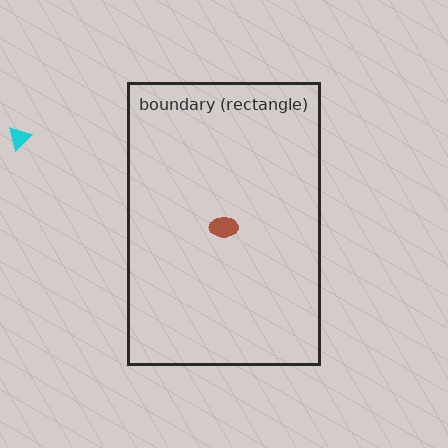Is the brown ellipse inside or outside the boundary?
Inside.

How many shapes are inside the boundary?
1 inside, 1 outside.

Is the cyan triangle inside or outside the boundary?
Outside.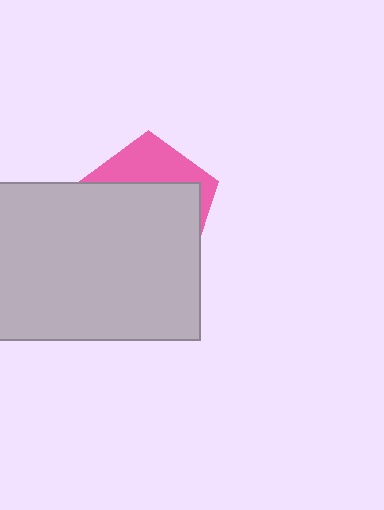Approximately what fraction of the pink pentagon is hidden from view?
Roughly 69% of the pink pentagon is hidden behind the light gray rectangle.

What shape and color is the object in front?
The object in front is a light gray rectangle.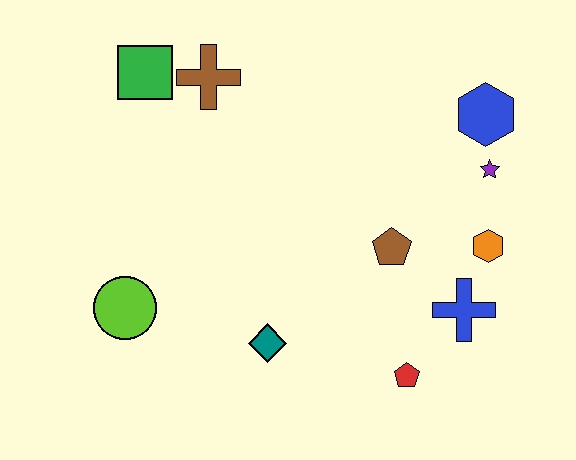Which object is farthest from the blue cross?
The green square is farthest from the blue cross.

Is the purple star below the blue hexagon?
Yes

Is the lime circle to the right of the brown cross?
No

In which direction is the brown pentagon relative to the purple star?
The brown pentagon is to the left of the purple star.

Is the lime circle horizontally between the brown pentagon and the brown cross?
No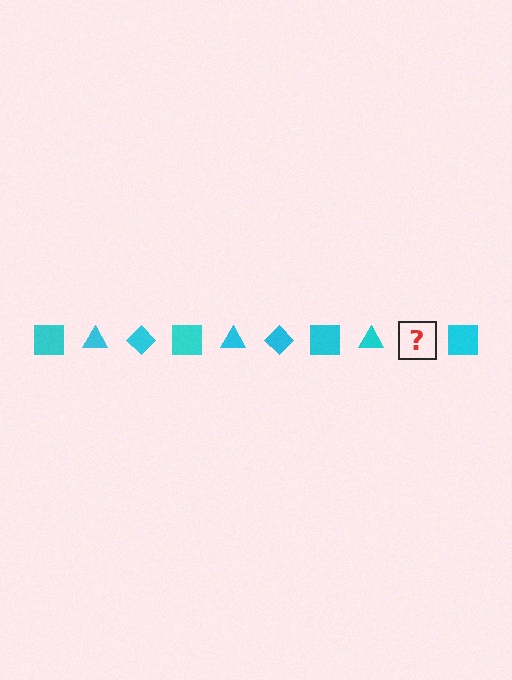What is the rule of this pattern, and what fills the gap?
The rule is that the pattern cycles through square, triangle, diamond shapes in cyan. The gap should be filled with a cyan diamond.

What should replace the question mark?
The question mark should be replaced with a cyan diamond.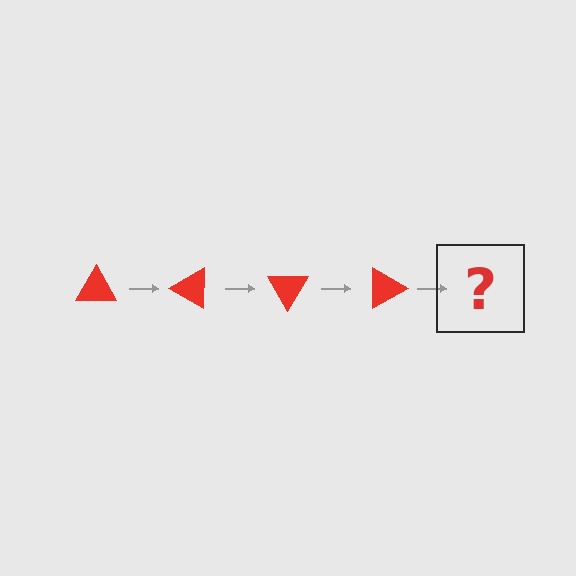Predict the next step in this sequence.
The next step is a red triangle rotated 120 degrees.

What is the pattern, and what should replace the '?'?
The pattern is that the triangle rotates 30 degrees each step. The '?' should be a red triangle rotated 120 degrees.